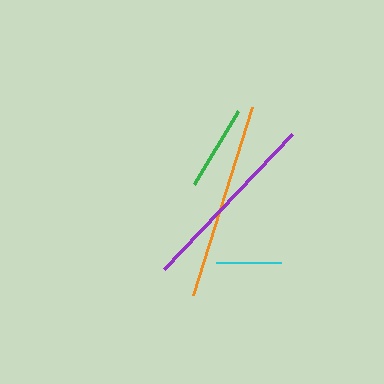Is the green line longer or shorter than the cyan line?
The green line is longer than the cyan line.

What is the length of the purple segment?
The purple segment is approximately 185 pixels long.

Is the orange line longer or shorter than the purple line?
The orange line is longer than the purple line.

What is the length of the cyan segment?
The cyan segment is approximately 66 pixels long.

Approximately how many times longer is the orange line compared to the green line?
The orange line is approximately 2.3 times the length of the green line.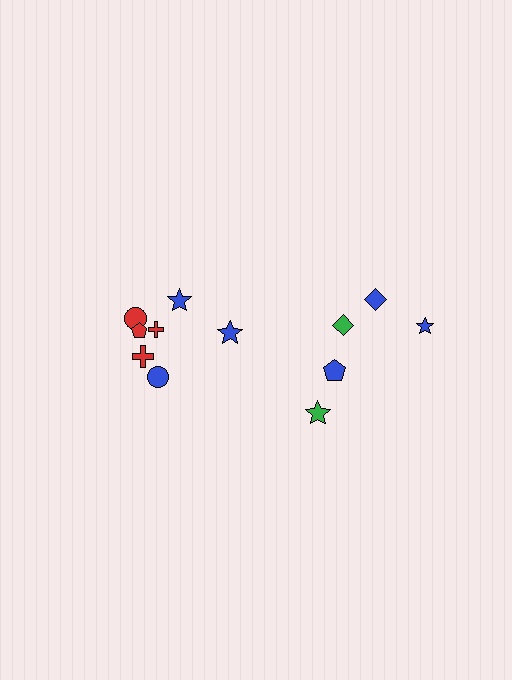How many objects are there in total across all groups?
There are 12 objects.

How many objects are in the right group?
There are 5 objects.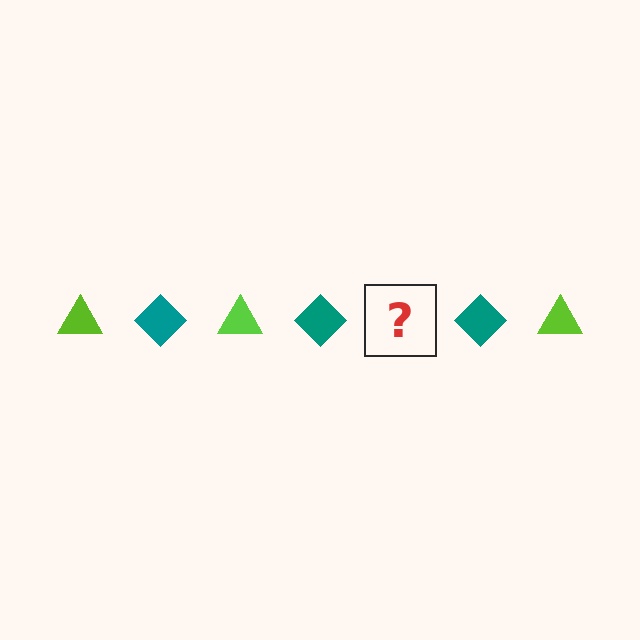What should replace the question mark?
The question mark should be replaced with a lime triangle.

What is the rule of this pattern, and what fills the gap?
The rule is that the pattern alternates between lime triangle and teal diamond. The gap should be filled with a lime triangle.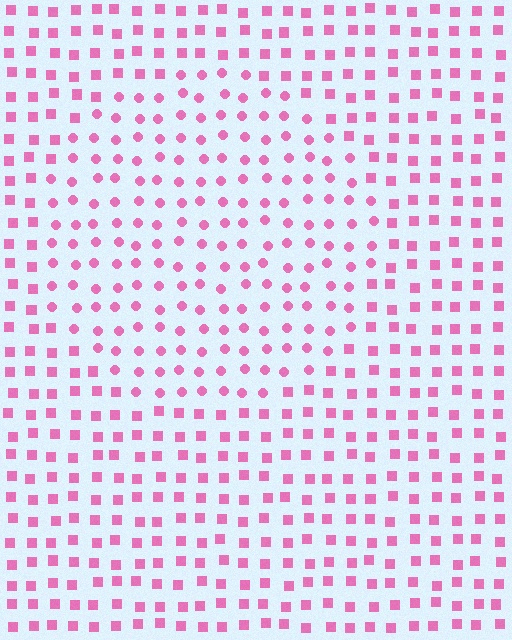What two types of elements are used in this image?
The image uses circles inside the circle region and squares outside it.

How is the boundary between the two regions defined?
The boundary is defined by a change in element shape: circles inside vs. squares outside. All elements share the same color and spacing.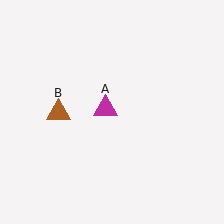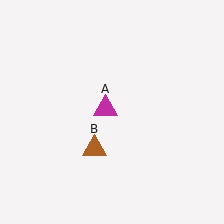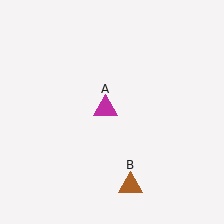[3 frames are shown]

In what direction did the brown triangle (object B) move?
The brown triangle (object B) moved down and to the right.